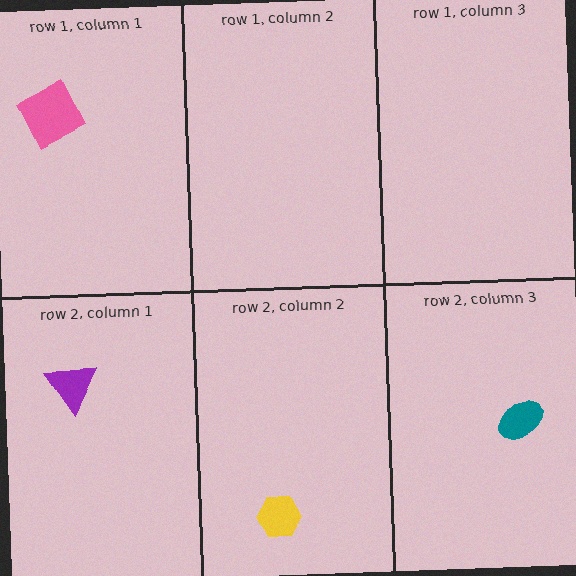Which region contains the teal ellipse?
The row 2, column 3 region.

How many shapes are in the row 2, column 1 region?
1.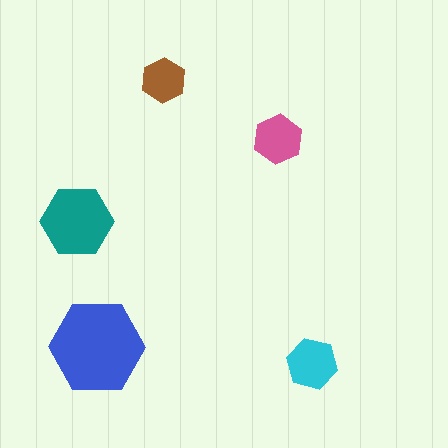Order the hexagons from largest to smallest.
the blue one, the teal one, the cyan one, the pink one, the brown one.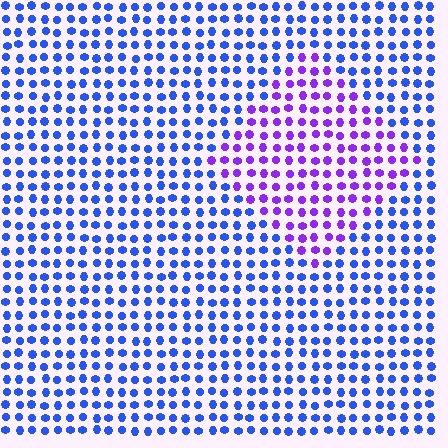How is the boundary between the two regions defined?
The boundary is defined purely by a slight shift in hue (about 46 degrees). Spacing, size, and orientation are identical on both sides.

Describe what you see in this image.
The image is filled with small blue elements in a uniform arrangement. A diamond-shaped region is visible where the elements are tinted to a slightly different hue, forming a subtle color boundary.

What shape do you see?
I see a diamond.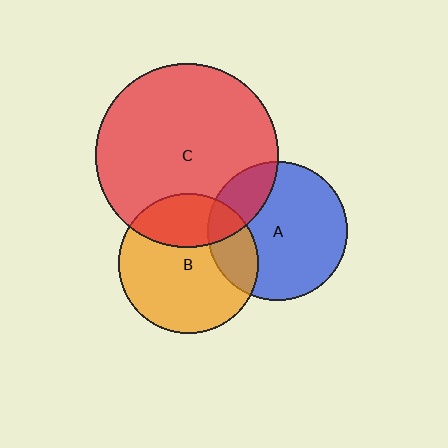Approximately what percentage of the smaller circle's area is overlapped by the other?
Approximately 30%.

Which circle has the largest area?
Circle C (red).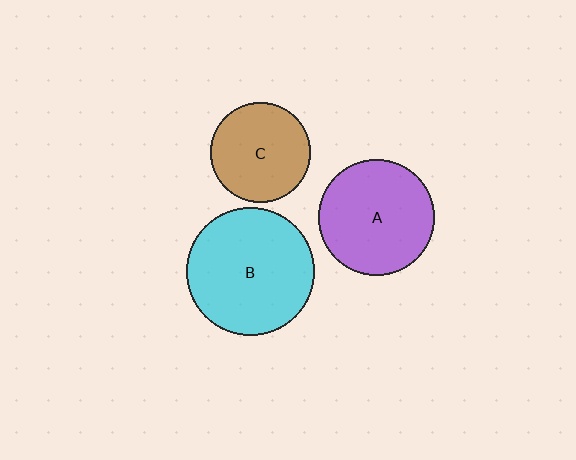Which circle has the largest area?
Circle B (cyan).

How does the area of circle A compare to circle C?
Approximately 1.4 times.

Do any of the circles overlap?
No, none of the circles overlap.